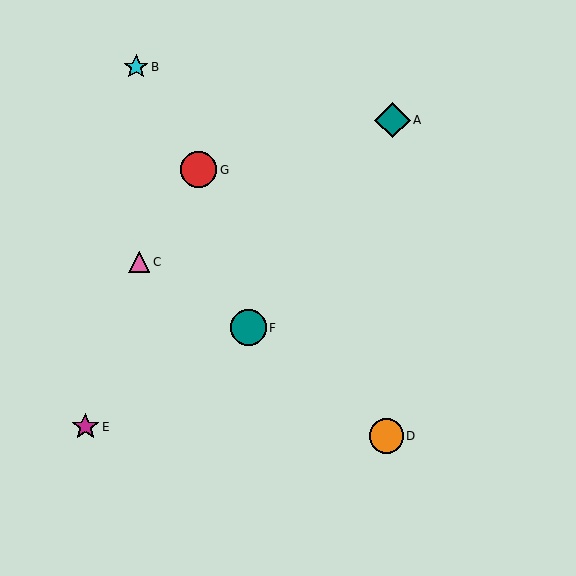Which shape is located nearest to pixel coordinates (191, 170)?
The red circle (labeled G) at (199, 170) is nearest to that location.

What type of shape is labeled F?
Shape F is a teal circle.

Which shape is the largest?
The red circle (labeled G) is the largest.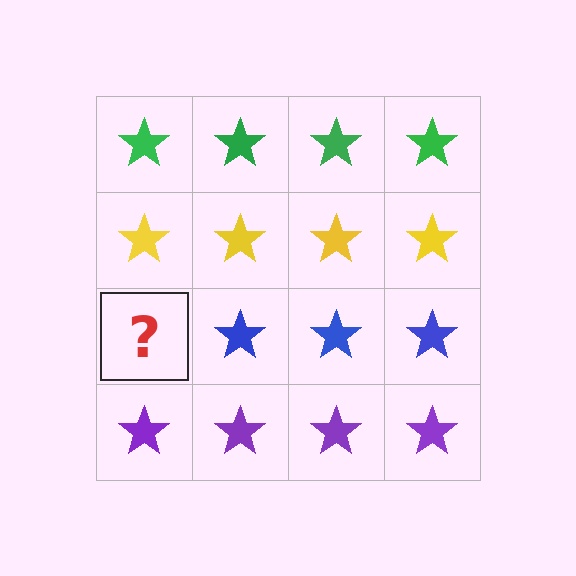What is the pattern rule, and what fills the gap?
The rule is that each row has a consistent color. The gap should be filled with a blue star.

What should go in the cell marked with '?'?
The missing cell should contain a blue star.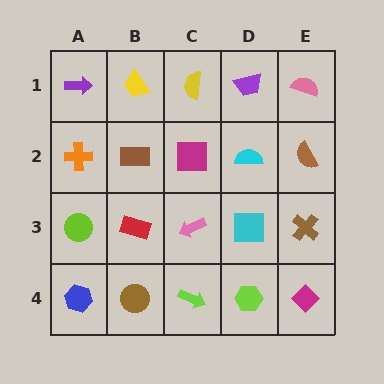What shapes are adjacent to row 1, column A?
An orange cross (row 2, column A), a yellow trapezoid (row 1, column B).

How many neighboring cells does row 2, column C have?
4.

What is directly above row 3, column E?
A brown semicircle.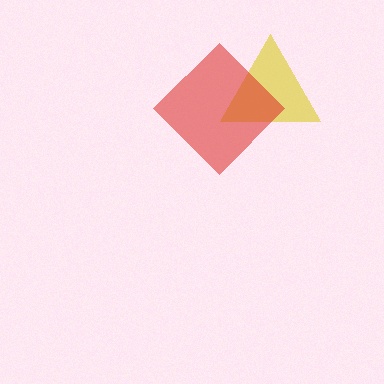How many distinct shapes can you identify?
There are 2 distinct shapes: a yellow triangle, a red diamond.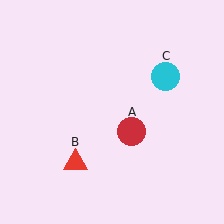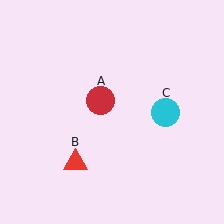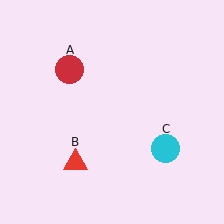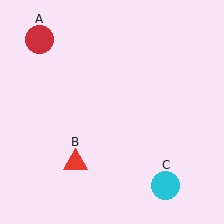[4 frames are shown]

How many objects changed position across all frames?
2 objects changed position: red circle (object A), cyan circle (object C).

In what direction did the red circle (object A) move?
The red circle (object A) moved up and to the left.